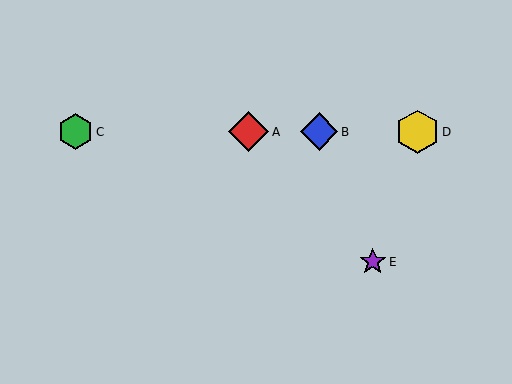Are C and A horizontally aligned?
Yes, both are at y≈132.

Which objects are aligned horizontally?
Objects A, B, C, D are aligned horizontally.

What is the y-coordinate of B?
Object B is at y≈132.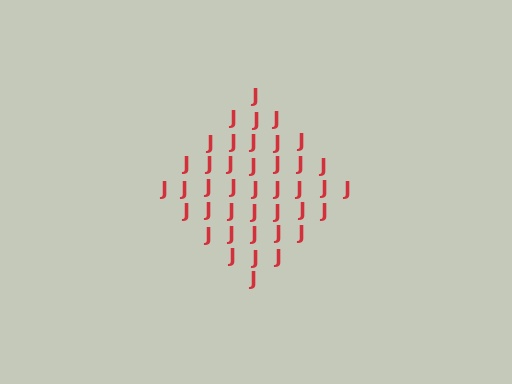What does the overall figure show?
The overall figure shows a diamond.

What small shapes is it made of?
It is made of small letter J's.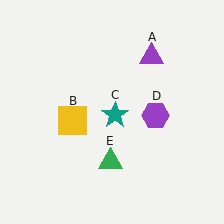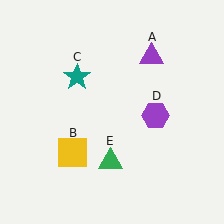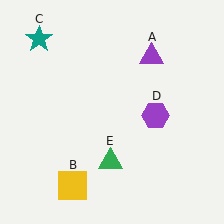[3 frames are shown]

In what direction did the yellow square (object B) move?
The yellow square (object B) moved down.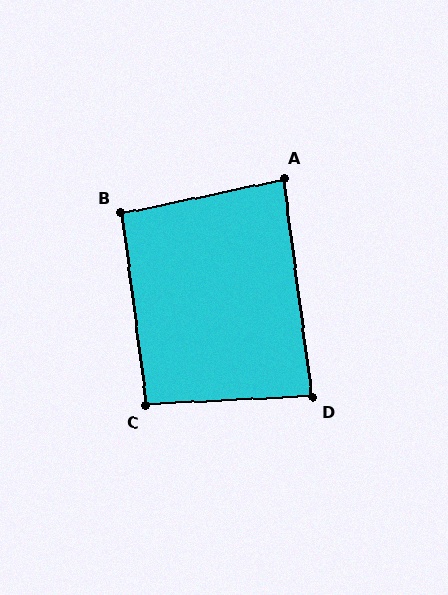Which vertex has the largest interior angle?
B, at approximately 94 degrees.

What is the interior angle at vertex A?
Approximately 86 degrees (approximately right).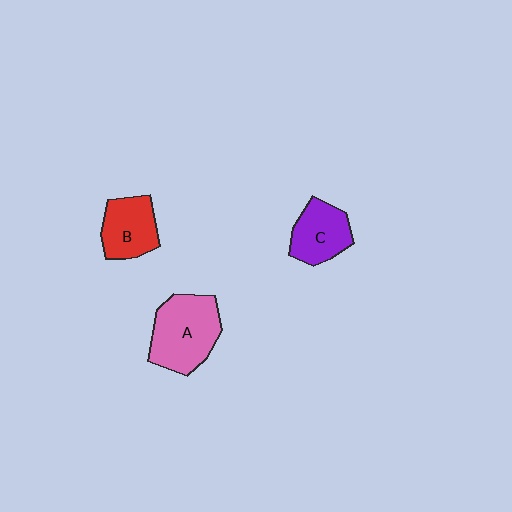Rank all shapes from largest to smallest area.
From largest to smallest: A (pink), B (red), C (purple).